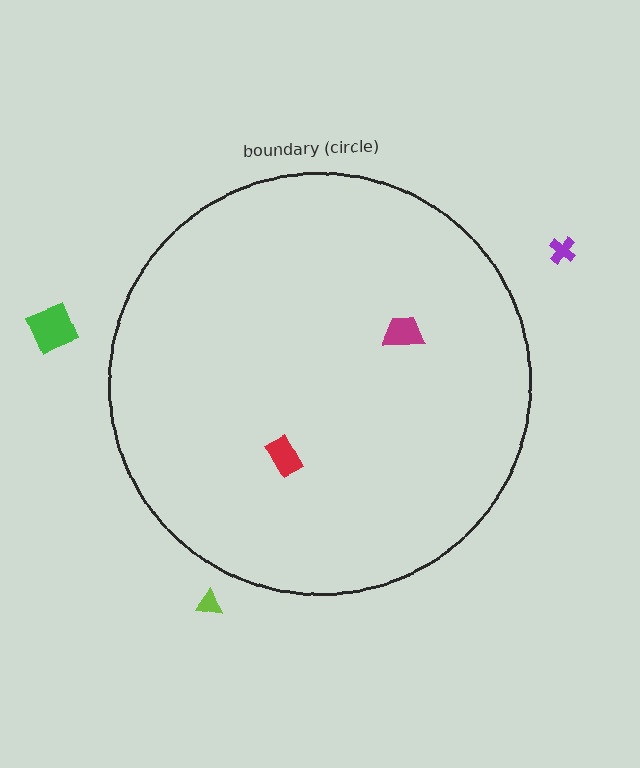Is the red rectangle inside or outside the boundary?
Inside.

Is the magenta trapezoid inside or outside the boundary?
Inside.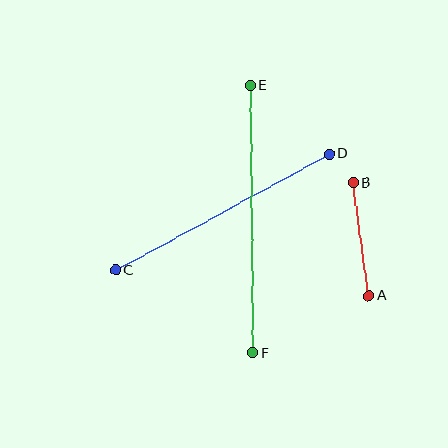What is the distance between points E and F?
The distance is approximately 268 pixels.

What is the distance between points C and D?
The distance is approximately 243 pixels.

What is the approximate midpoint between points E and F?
The midpoint is at approximately (252, 219) pixels.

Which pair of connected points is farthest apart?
Points E and F are farthest apart.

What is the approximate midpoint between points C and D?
The midpoint is at approximately (223, 212) pixels.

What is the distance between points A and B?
The distance is approximately 114 pixels.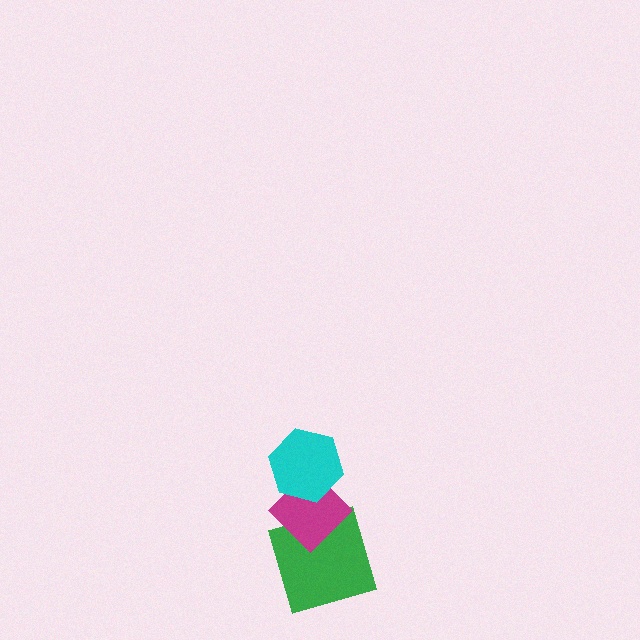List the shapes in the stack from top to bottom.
From top to bottom: the cyan hexagon, the magenta diamond, the green square.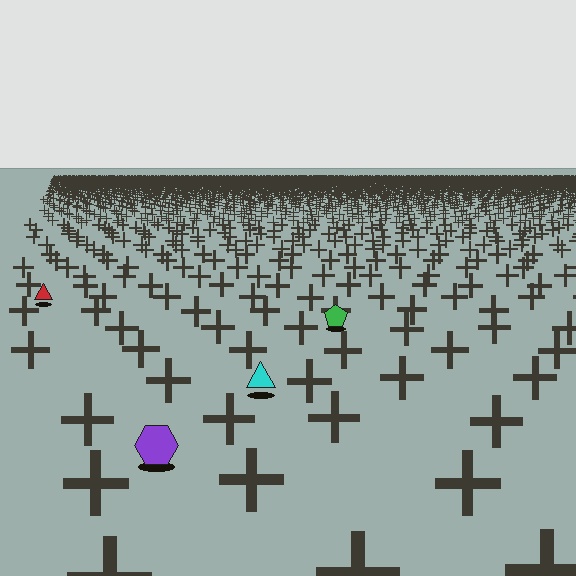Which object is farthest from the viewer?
The red triangle is farthest from the viewer. It appears smaller and the ground texture around it is denser.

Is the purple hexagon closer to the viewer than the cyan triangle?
Yes. The purple hexagon is closer — you can tell from the texture gradient: the ground texture is coarser near it.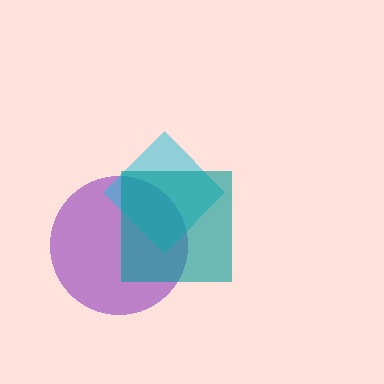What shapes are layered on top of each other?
The layered shapes are: a purple circle, a cyan diamond, a teal square.